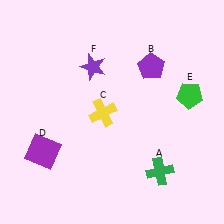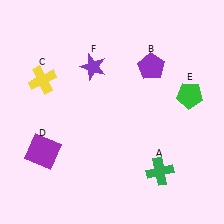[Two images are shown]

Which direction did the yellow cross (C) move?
The yellow cross (C) moved left.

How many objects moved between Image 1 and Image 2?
1 object moved between the two images.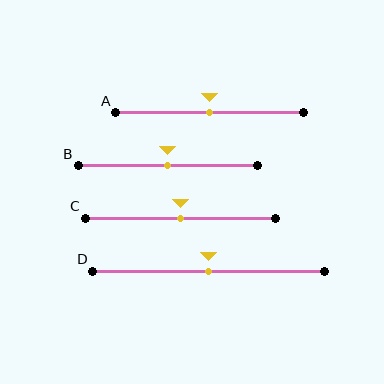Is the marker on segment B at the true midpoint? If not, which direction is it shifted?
Yes, the marker on segment B is at the true midpoint.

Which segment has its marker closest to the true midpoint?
Segment A has its marker closest to the true midpoint.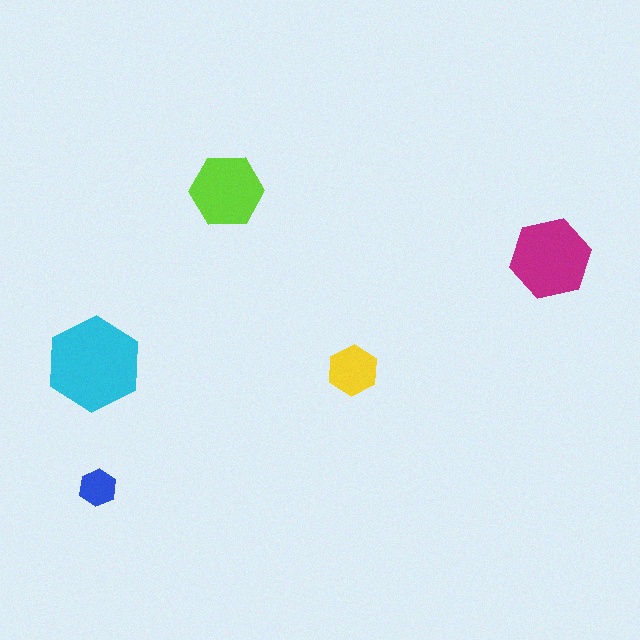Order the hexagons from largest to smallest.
the cyan one, the magenta one, the lime one, the yellow one, the blue one.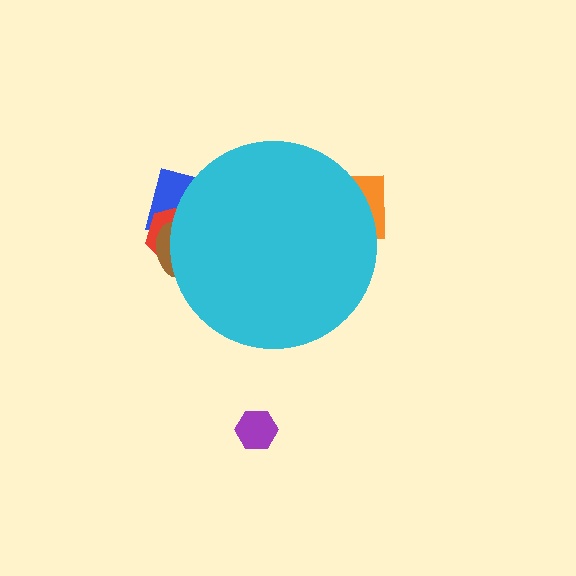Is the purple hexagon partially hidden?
No, the purple hexagon is fully visible.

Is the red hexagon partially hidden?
Yes, the red hexagon is partially hidden behind the cyan circle.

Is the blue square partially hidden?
Yes, the blue square is partially hidden behind the cyan circle.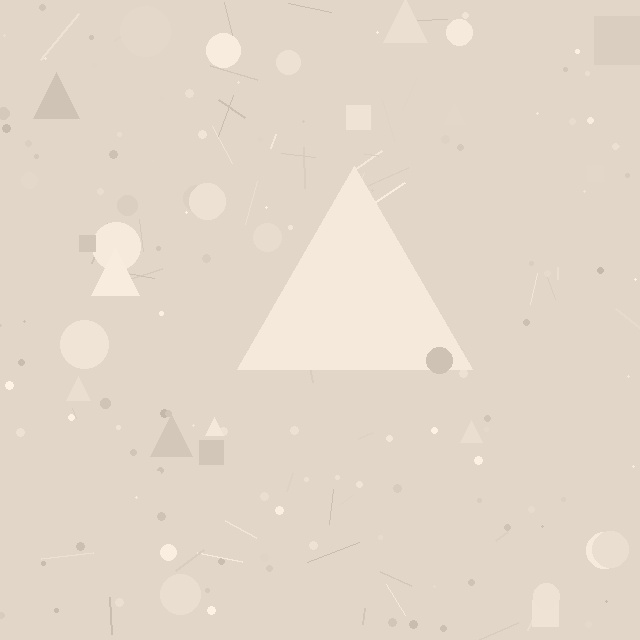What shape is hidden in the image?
A triangle is hidden in the image.